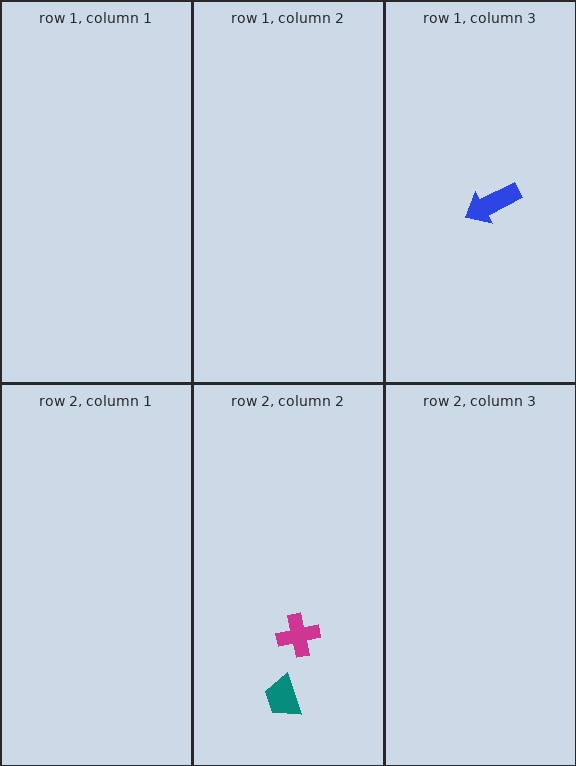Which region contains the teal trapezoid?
The row 2, column 2 region.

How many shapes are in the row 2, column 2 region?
2.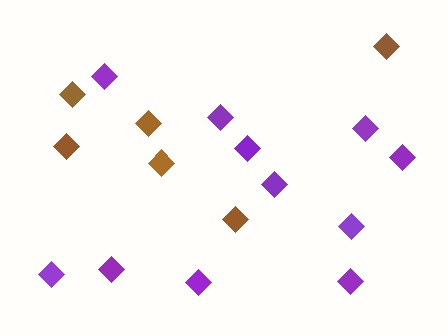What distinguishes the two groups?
There are 2 groups: one group of brown diamonds (6) and one group of purple diamonds (11).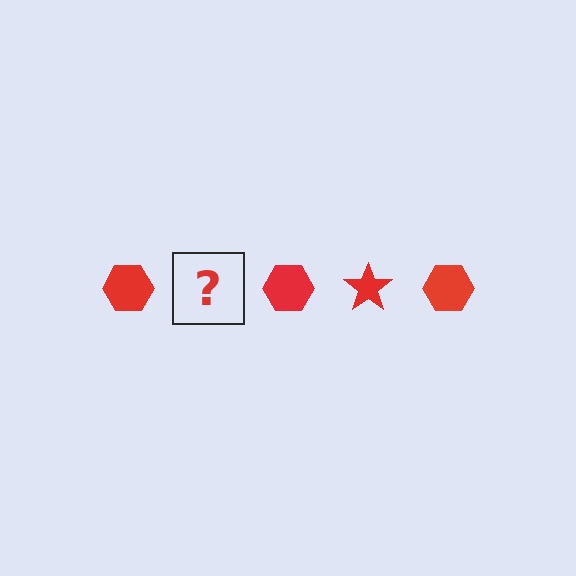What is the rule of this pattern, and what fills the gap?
The rule is that the pattern cycles through hexagon, star shapes in red. The gap should be filled with a red star.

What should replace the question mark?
The question mark should be replaced with a red star.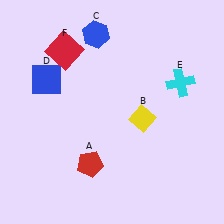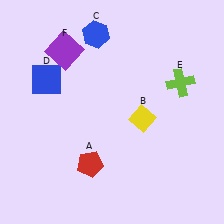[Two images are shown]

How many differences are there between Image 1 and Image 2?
There are 2 differences between the two images.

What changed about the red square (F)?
In Image 1, F is red. In Image 2, it changed to purple.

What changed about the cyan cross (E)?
In Image 1, E is cyan. In Image 2, it changed to lime.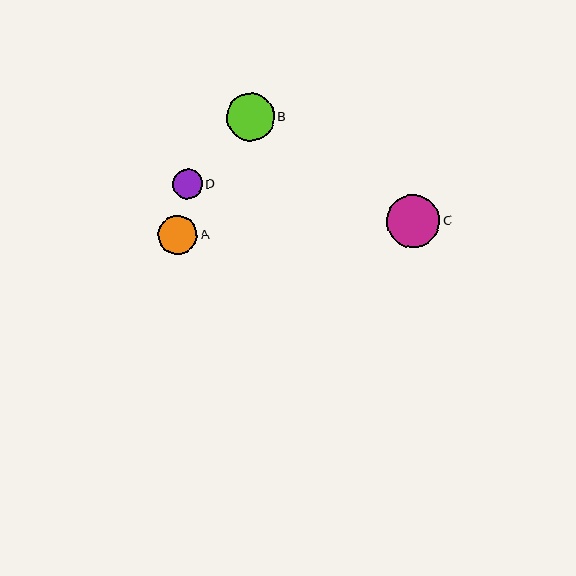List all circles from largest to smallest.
From largest to smallest: C, B, A, D.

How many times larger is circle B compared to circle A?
Circle B is approximately 1.2 times the size of circle A.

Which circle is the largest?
Circle C is the largest with a size of approximately 53 pixels.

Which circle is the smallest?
Circle D is the smallest with a size of approximately 30 pixels.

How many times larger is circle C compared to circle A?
Circle C is approximately 1.4 times the size of circle A.